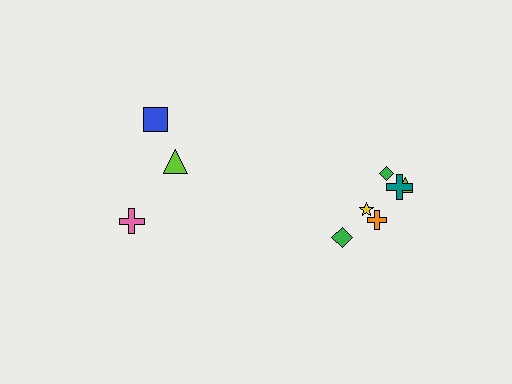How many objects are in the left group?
There are 3 objects.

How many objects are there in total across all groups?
There are 9 objects.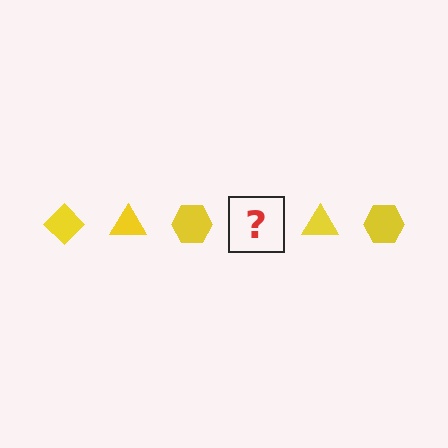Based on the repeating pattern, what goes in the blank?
The blank should be a yellow diamond.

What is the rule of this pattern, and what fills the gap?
The rule is that the pattern cycles through diamond, triangle, hexagon shapes in yellow. The gap should be filled with a yellow diamond.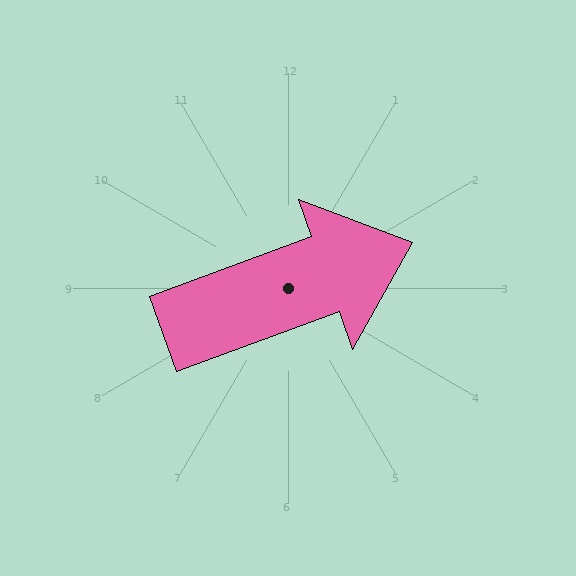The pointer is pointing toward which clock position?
Roughly 2 o'clock.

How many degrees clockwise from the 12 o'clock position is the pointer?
Approximately 70 degrees.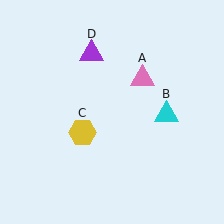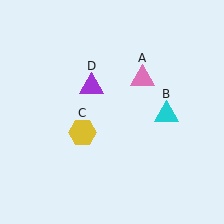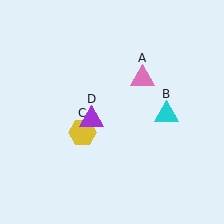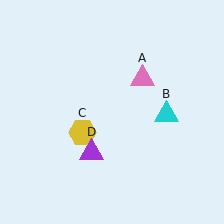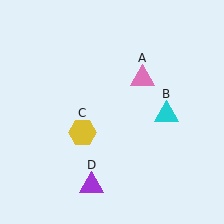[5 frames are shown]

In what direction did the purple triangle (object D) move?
The purple triangle (object D) moved down.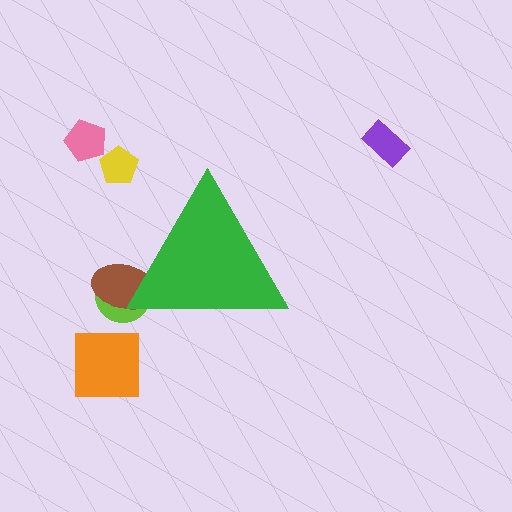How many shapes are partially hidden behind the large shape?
2 shapes are partially hidden.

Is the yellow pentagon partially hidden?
No, the yellow pentagon is fully visible.